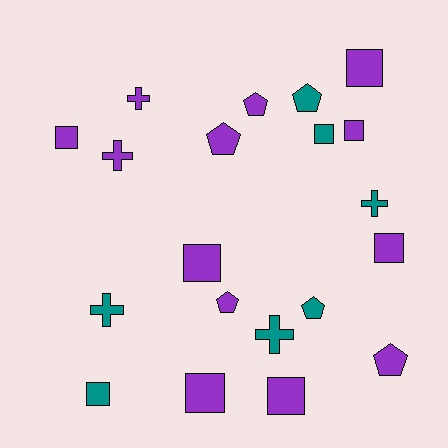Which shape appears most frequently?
Square, with 9 objects.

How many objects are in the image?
There are 20 objects.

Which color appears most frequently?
Purple, with 13 objects.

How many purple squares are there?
There are 7 purple squares.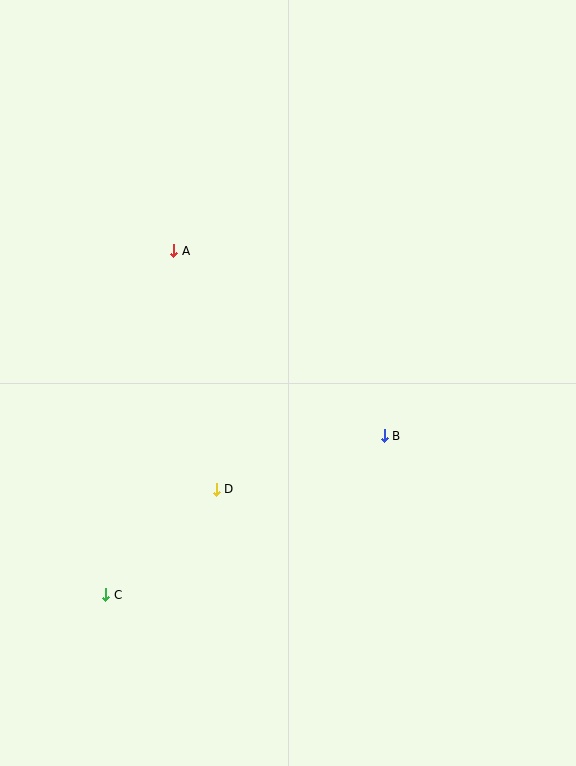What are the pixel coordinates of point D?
Point D is at (216, 489).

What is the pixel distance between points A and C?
The distance between A and C is 350 pixels.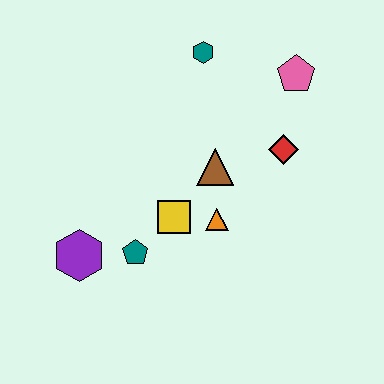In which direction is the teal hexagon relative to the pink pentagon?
The teal hexagon is to the left of the pink pentagon.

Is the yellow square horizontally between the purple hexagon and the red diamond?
Yes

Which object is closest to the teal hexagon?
The pink pentagon is closest to the teal hexagon.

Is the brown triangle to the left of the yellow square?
No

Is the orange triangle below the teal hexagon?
Yes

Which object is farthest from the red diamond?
The purple hexagon is farthest from the red diamond.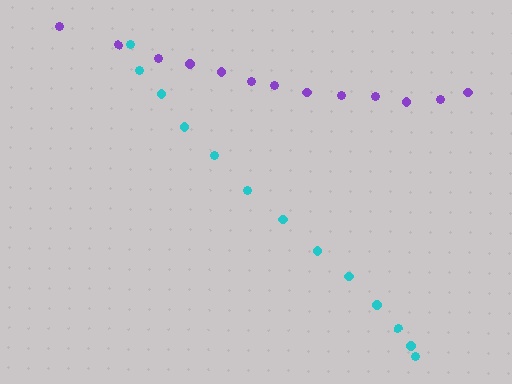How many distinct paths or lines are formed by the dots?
There are 2 distinct paths.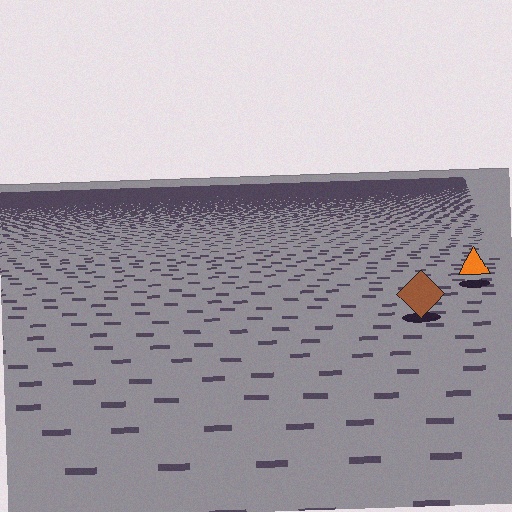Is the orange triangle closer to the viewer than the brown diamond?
No. The brown diamond is closer — you can tell from the texture gradient: the ground texture is coarser near it.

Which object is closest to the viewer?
The brown diamond is closest. The texture marks near it are larger and more spread out.